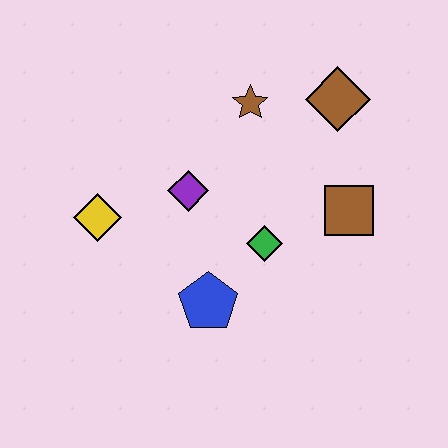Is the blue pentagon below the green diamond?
Yes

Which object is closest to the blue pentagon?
The green diamond is closest to the blue pentagon.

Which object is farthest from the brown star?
The blue pentagon is farthest from the brown star.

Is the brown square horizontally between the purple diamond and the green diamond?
No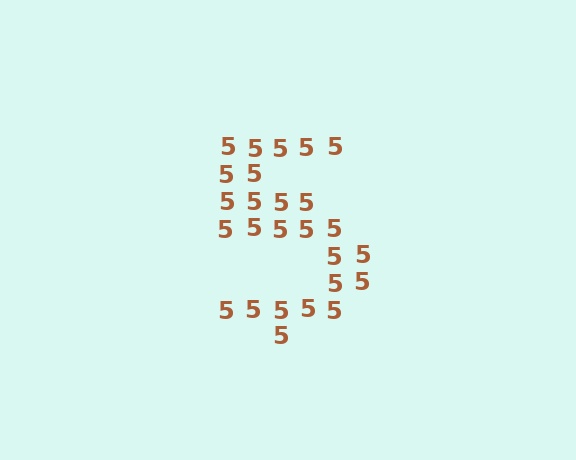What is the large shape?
The large shape is the digit 5.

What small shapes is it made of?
It is made of small digit 5's.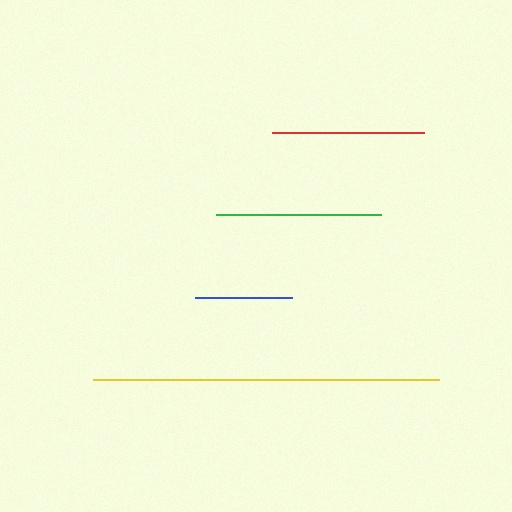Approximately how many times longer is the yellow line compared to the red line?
The yellow line is approximately 2.3 times the length of the red line.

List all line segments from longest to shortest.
From longest to shortest: yellow, green, red, blue.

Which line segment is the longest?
The yellow line is the longest at approximately 346 pixels.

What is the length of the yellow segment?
The yellow segment is approximately 346 pixels long.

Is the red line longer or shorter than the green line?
The green line is longer than the red line.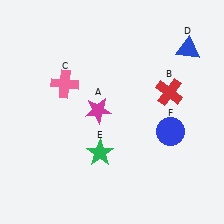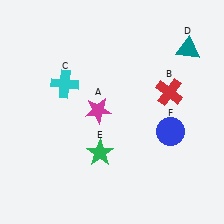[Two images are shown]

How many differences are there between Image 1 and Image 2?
There are 2 differences between the two images.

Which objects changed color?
C changed from pink to cyan. D changed from blue to teal.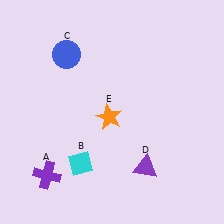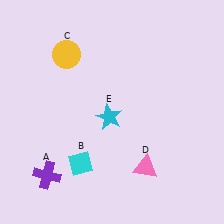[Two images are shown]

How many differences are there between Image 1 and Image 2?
There are 3 differences between the two images.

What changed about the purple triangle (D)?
In Image 1, D is purple. In Image 2, it changed to pink.